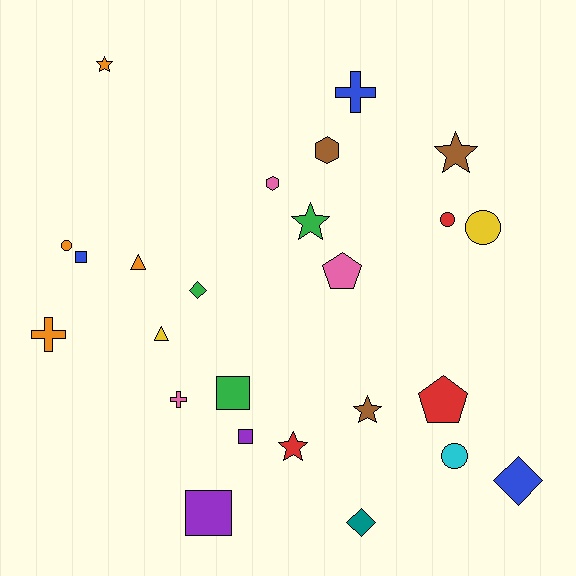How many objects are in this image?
There are 25 objects.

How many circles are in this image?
There are 4 circles.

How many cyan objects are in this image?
There is 1 cyan object.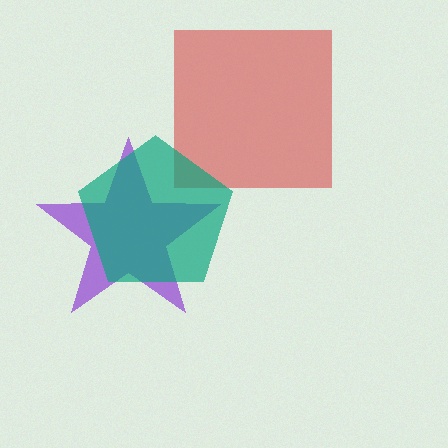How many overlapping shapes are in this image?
There are 3 overlapping shapes in the image.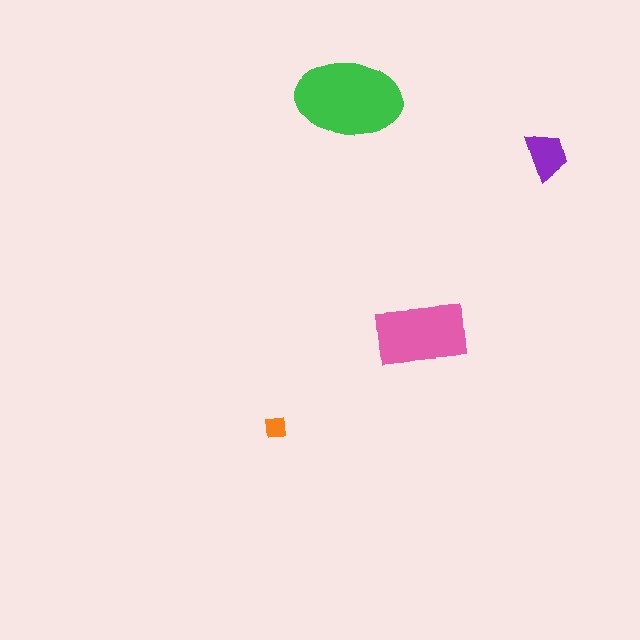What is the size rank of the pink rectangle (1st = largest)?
2nd.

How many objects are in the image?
There are 4 objects in the image.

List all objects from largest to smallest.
The green ellipse, the pink rectangle, the purple trapezoid, the orange square.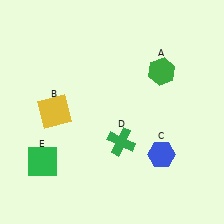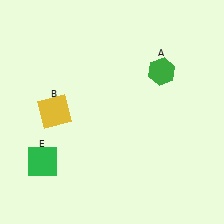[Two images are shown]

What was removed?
The blue hexagon (C), the green cross (D) were removed in Image 2.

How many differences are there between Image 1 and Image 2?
There are 2 differences between the two images.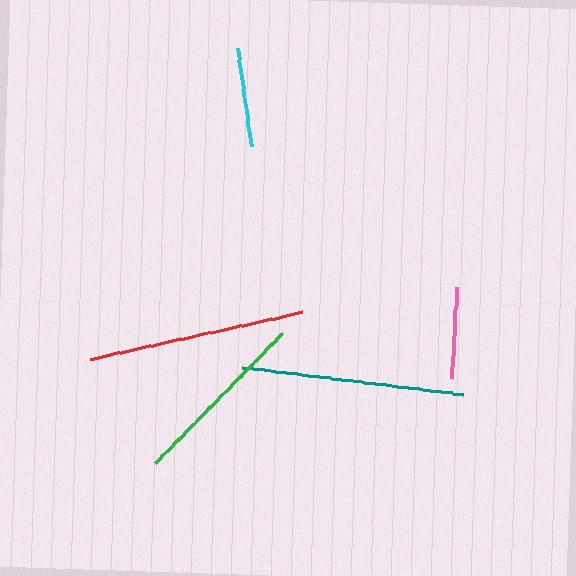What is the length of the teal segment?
The teal segment is approximately 221 pixels long.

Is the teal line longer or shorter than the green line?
The teal line is longer than the green line.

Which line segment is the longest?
The teal line is the longest at approximately 221 pixels.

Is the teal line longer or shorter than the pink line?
The teal line is longer than the pink line.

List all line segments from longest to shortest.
From longest to shortest: teal, red, green, cyan, pink.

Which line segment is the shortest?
The pink line is the shortest at approximately 92 pixels.